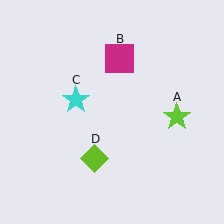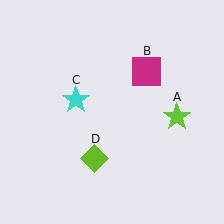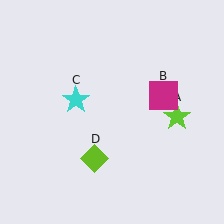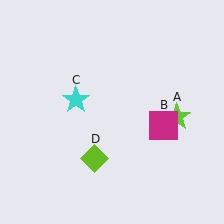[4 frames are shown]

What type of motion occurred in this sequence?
The magenta square (object B) rotated clockwise around the center of the scene.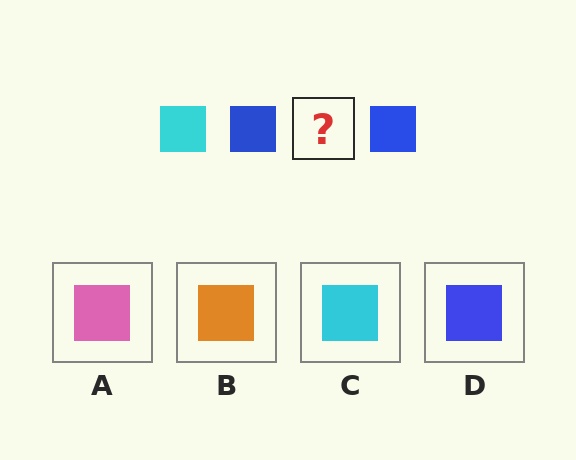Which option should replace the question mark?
Option C.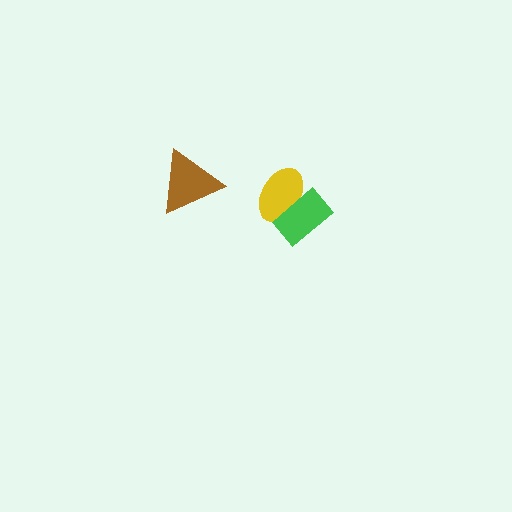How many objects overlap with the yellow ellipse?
1 object overlaps with the yellow ellipse.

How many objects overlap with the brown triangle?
0 objects overlap with the brown triangle.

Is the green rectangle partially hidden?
No, no other shape covers it.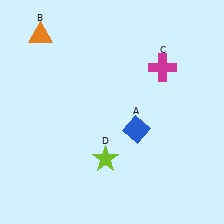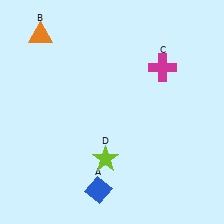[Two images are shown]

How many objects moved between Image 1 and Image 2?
1 object moved between the two images.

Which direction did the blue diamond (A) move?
The blue diamond (A) moved down.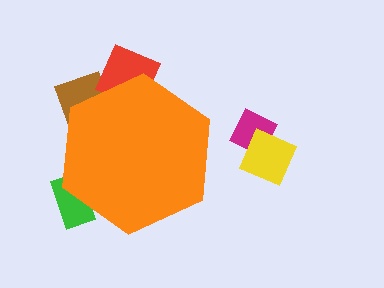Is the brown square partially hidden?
Yes, the brown square is partially hidden behind the orange hexagon.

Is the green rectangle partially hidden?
Yes, the green rectangle is partially hidden behind the orange hexagon.